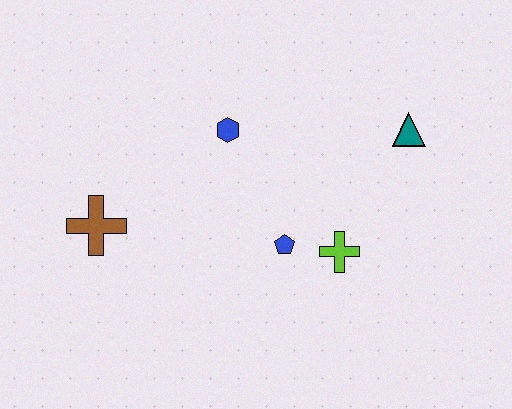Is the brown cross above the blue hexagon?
No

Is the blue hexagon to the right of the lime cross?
No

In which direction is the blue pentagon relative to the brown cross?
The blue pentagon is to the right of the brown cross.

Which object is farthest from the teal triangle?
The brown cross is farthest from the teal triangle.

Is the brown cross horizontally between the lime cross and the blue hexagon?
No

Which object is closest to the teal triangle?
The lime cross is closest to the teal triangle.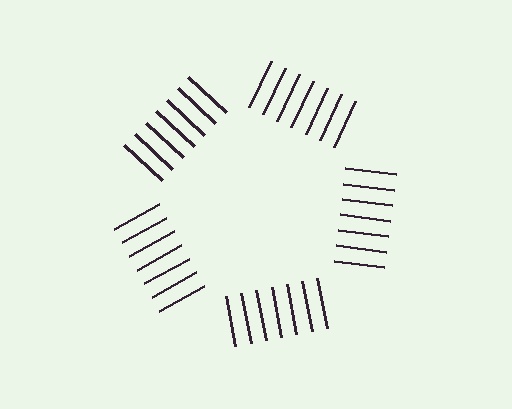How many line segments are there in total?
35 — 7 along each of the 5 edges.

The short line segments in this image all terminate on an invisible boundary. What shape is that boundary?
An illusory pentagon — the line segments terminate on its edges but no continuous stroke is drawn.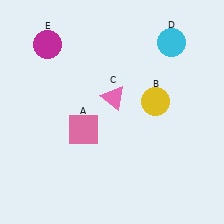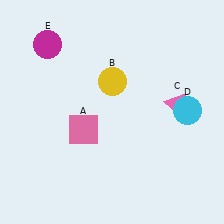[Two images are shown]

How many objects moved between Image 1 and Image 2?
3 objects moved between the two images.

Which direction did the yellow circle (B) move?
The yellow circle (B) moved left.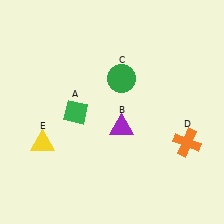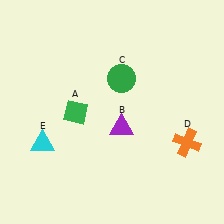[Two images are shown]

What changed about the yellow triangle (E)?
In Image 1, E is yellow. In Image 2, it changed to cyan.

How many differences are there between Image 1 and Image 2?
There is 1 difference between the two images.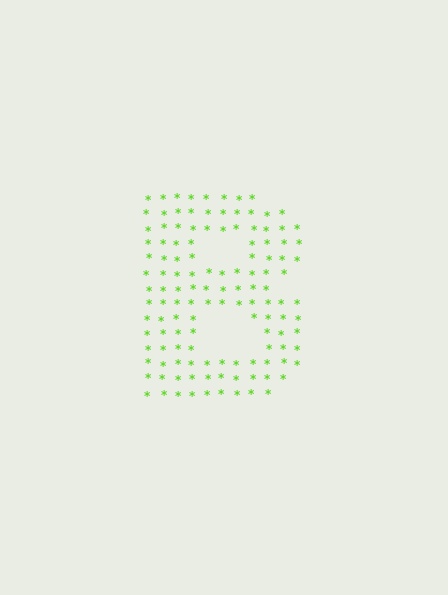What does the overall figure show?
The overall figure shows the letter B.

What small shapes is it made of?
It is made of small asterisks.